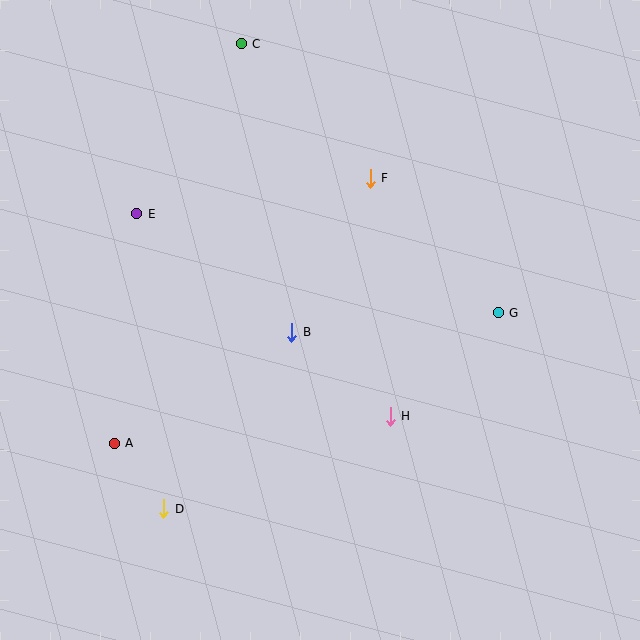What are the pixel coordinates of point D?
Point D is at (164, 509).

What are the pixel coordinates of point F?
Point F is at (370, 178).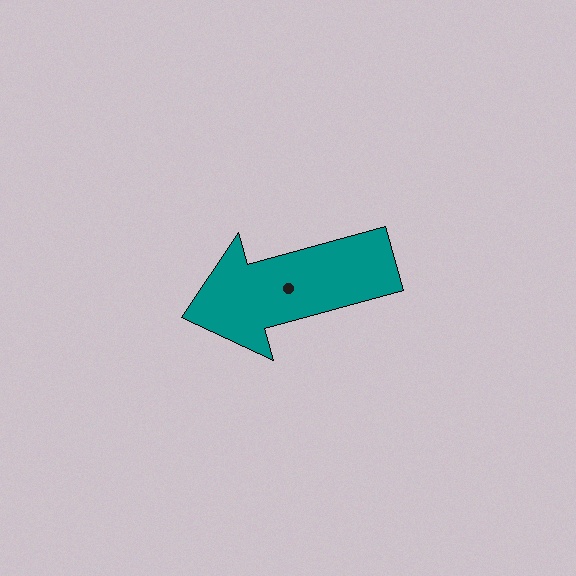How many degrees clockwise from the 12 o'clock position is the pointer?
Approximately 254 degrees.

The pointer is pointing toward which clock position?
Roughly 8 o'clock.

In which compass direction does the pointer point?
West.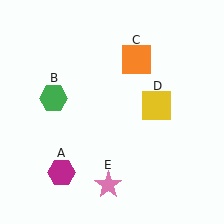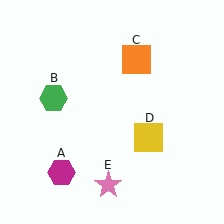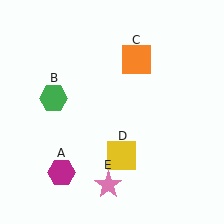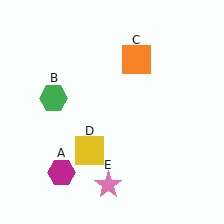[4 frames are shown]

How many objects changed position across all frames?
1 object changed position: yellow square (object D).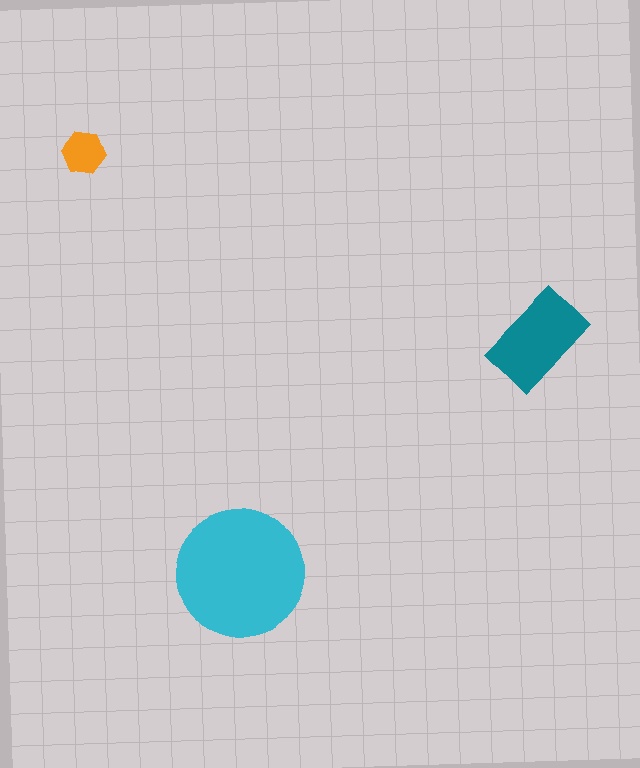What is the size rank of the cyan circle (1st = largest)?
1st.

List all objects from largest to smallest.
The cyan circle, the teal rectangle, the orange hexagon.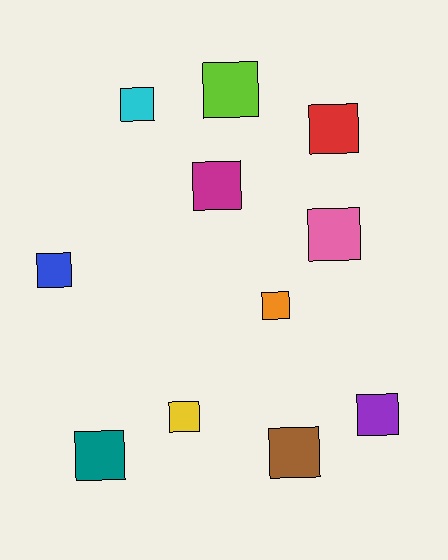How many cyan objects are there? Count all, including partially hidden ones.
There is 1 cyan object.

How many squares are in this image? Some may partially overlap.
There are 11 squares.